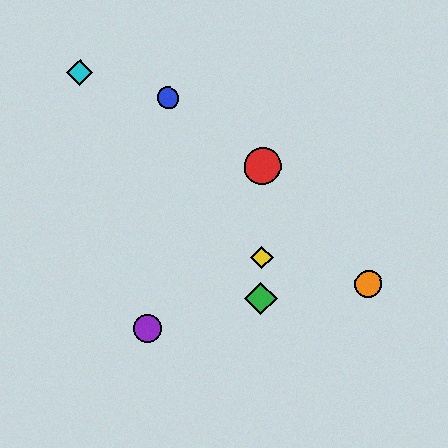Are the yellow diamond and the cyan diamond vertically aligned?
No, the yellow diamond is at x≈262 and the cyan diamond is at x≈79.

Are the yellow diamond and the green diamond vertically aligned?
Yes, both are at x≈262.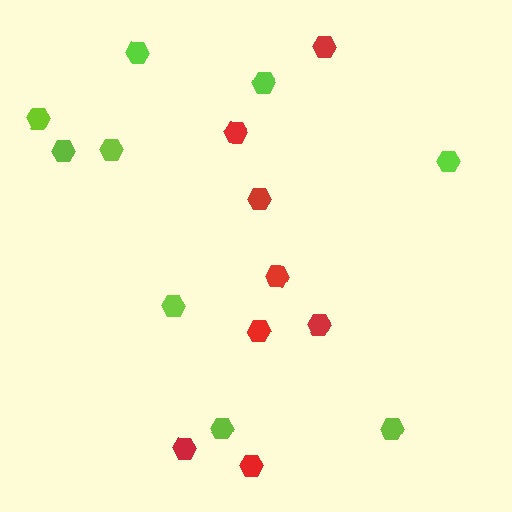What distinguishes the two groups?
There are 2 groups: one group of lime hexagons (9) and one group of red hexagons (8).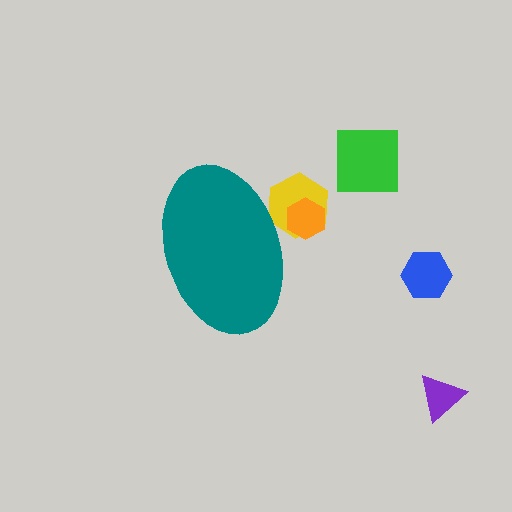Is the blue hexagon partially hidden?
No, the blue hexagon is fully visible.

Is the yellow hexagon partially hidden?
Yes, the yellow hexagon is partially hidden behind the teal ellipse.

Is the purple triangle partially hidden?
No, the purple triangle is fully visible.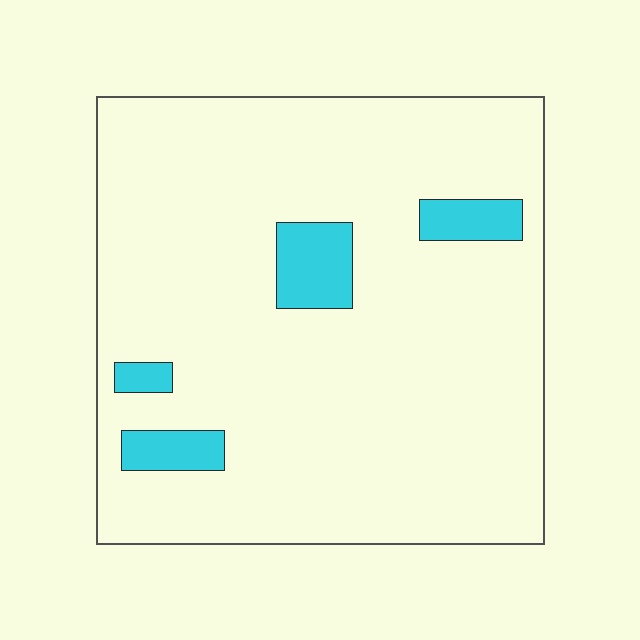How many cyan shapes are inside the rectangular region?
4.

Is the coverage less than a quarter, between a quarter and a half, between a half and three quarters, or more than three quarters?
Less than a quarter.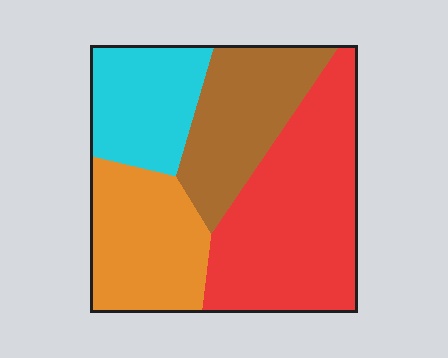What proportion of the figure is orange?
Orange takes up about one fifth (1/5) of the figure.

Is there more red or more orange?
Red.